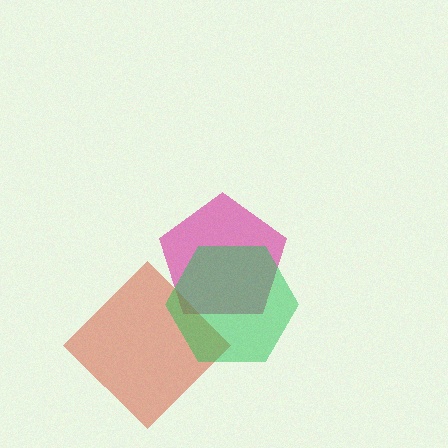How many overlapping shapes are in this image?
There are 3 overlapping shapes in the image.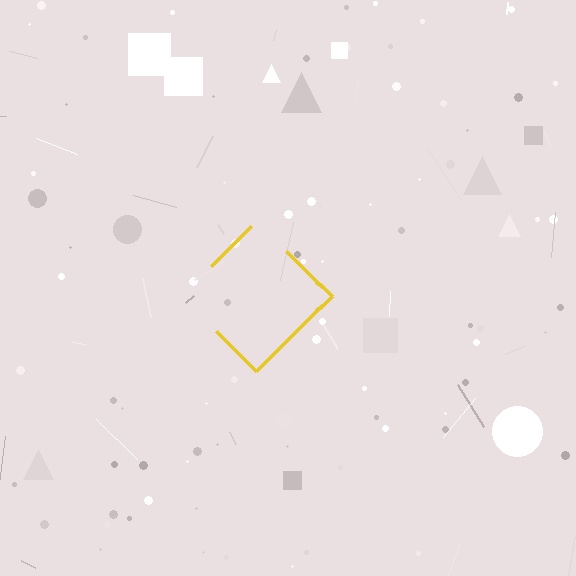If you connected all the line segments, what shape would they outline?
They would outline a diamond.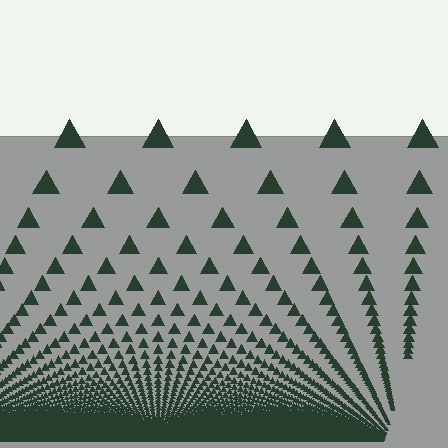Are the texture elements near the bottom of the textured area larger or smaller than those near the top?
Smaller. The gradient is inverted — elements near the bottom are smaller and denser.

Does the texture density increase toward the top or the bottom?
Density increases toward the bottom.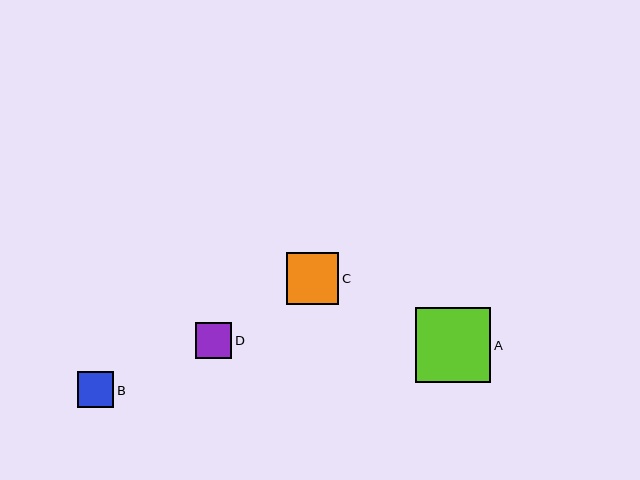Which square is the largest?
Square A is the largest with a size of approximately 75 pixels.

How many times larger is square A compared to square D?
Square A is approximately 2.1 times the size of square D.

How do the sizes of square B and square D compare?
Square B and square D are approximately the same size.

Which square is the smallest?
Square D is the smallest with a size of approximately 36 pixels.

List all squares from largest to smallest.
From largest to smallest: A, C, B, D.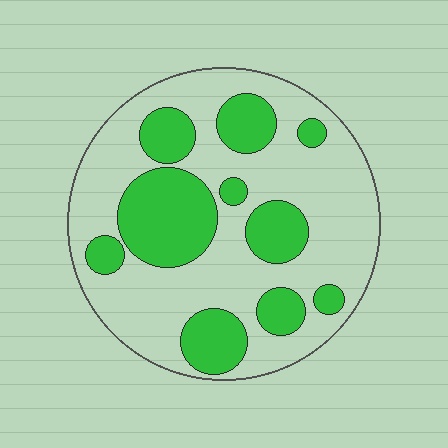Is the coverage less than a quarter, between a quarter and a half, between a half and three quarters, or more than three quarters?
Between a quarter and a half.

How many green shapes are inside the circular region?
10.